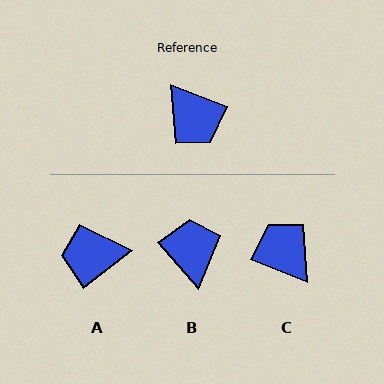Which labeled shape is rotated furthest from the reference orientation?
C, about 179 degrees away.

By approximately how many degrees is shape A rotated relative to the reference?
Approximately 121 degrees clockwise.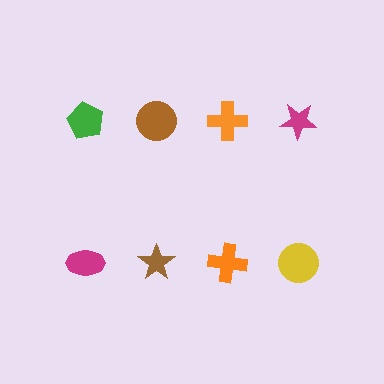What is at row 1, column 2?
A brown circle.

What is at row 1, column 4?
A magenta star.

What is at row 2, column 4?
A yellow circle.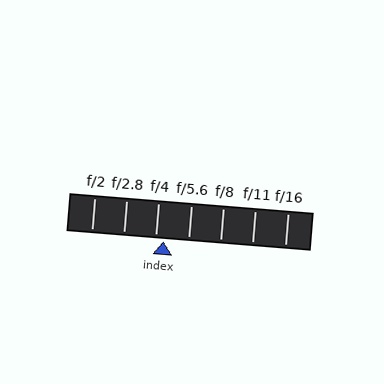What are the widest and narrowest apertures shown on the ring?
The widest aperture shown is f/2 and the narrowest is f/16.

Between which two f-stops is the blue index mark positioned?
The index mark is between f/4 and f/5.6.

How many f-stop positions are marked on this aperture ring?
There are 7 f-stop positions marked.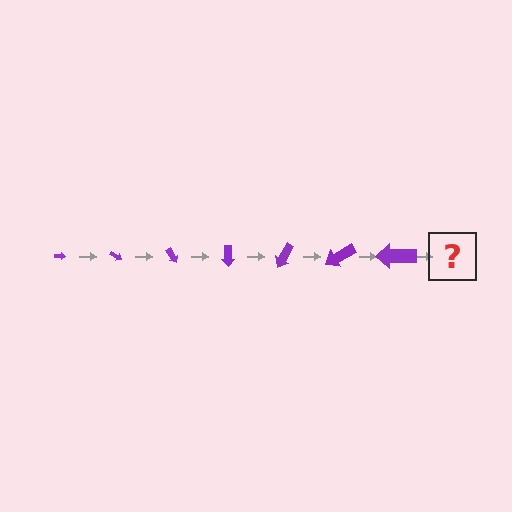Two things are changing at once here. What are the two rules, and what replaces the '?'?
The two rules are that the arrow grows larger each step and it rotates 30 degrees each step. The '?' should be an arrow, larger than the previous one and rotated 210 degrees from the start.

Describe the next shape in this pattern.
It should be an arrow, larger than the previous one and rotated 210 degrees from the start.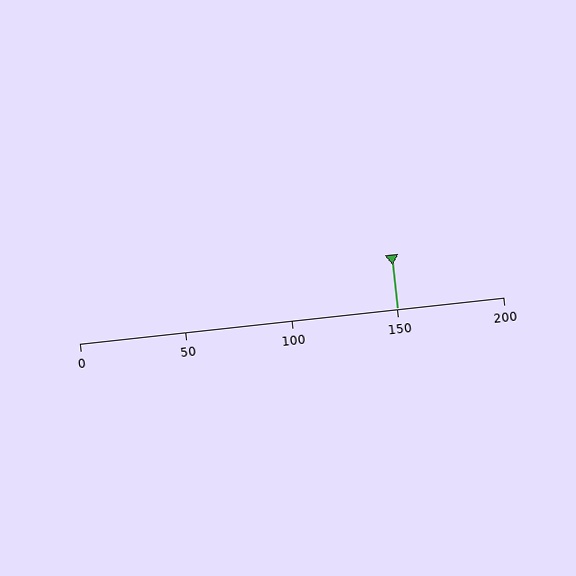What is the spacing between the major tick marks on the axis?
The major ticks are spaced 50 apart.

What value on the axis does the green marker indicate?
The marker indicates approximately 150.